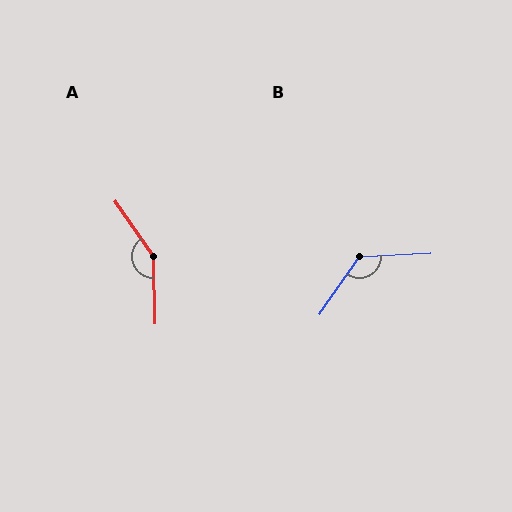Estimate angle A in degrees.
Approximately 147 degrees.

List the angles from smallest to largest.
B (127°), A (147°).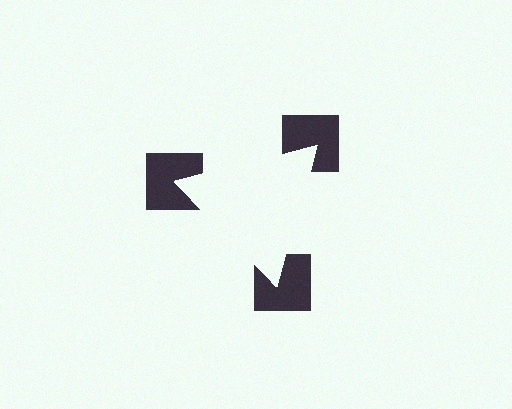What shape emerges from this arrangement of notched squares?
An illusory triangle — its edges are inferred from the aligned wedge cuts in the notched squares, not physically drawn.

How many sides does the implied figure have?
3 sides.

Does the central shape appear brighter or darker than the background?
It typically appears slightly brighter than the background, even though no actual brightness change is drawn.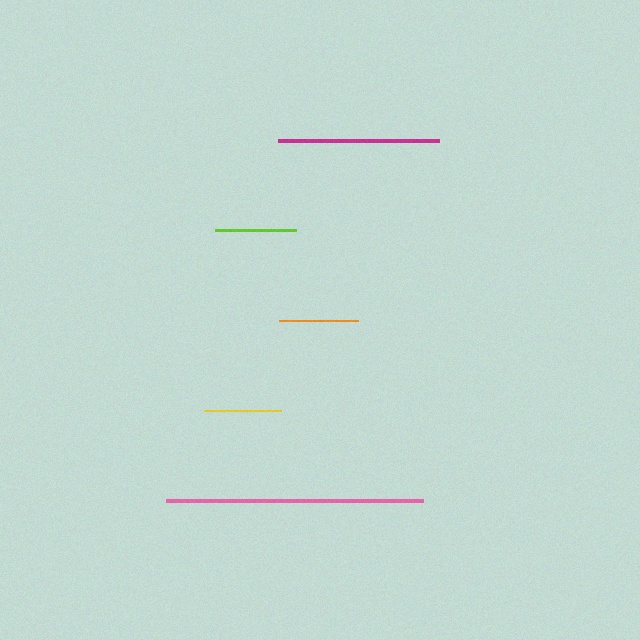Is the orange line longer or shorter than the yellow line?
The orange line is longer than the yellow line.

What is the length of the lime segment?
The lime segment is approximately 81 pixels long.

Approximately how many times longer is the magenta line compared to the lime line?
The magenta line is approximately 2.0 times the length of the lime line.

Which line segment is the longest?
The pink line is the longest at approximately 257 pixels.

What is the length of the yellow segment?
The yellow segment is approximately 76 pixels long.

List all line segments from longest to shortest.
From longest to shortest: pink, magenta, lime, orange, yellow.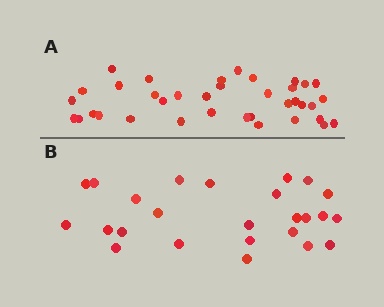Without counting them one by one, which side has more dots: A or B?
Region A (the top region) has more dots.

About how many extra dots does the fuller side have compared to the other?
Region A has roughly 12 or so more dots than region B.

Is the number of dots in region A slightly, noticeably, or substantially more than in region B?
Region A has substantially more. The ratio is roughly 1.5 to 1.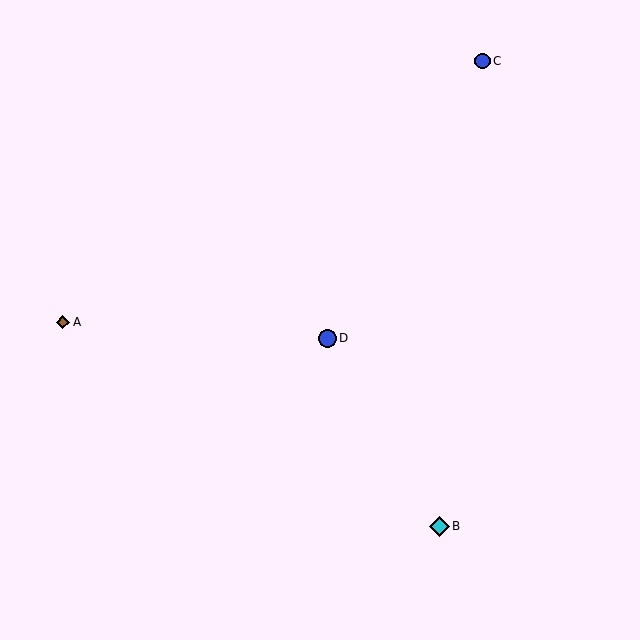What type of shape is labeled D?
Shape D is a blue circle.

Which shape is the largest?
The cyan diamond (labeled B) is the largest.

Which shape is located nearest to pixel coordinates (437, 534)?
The cyan diamond (labeled B) at (440, 526) is nearest to that location.